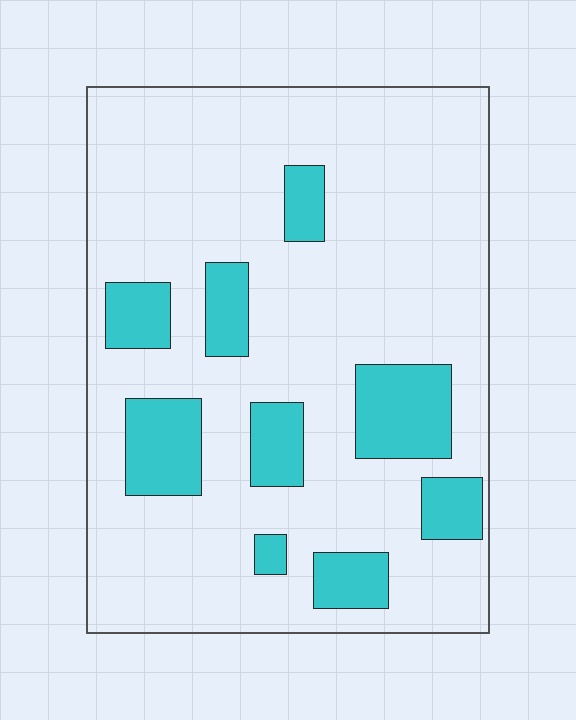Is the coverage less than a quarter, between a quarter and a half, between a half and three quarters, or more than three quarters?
Less than a quarter.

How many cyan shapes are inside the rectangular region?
9.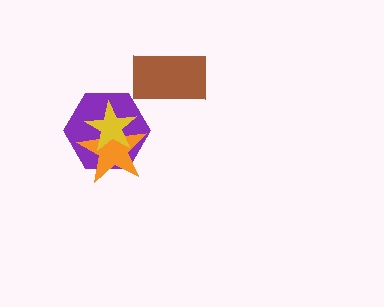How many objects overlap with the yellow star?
2 objects overlap with the yellow star.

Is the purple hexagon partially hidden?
Yes, it is partially covered by another shape.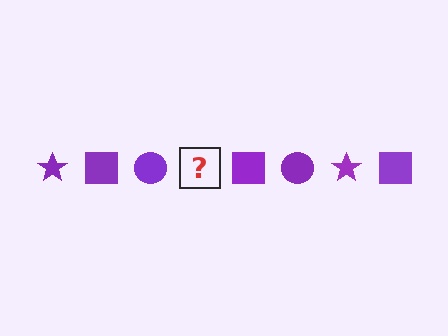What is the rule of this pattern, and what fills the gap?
The rule is that the pattern cycles through star, square, circle shapes in purple. The gap should be filled with a purple star.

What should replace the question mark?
The question mark should be replaced with a purple star.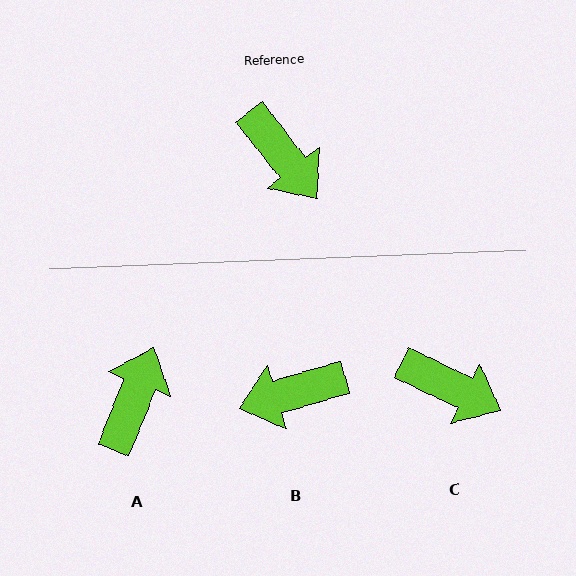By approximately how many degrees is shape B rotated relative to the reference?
Approximately 112 degrees clockwise.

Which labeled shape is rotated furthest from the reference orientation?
A, about 120 degrees away.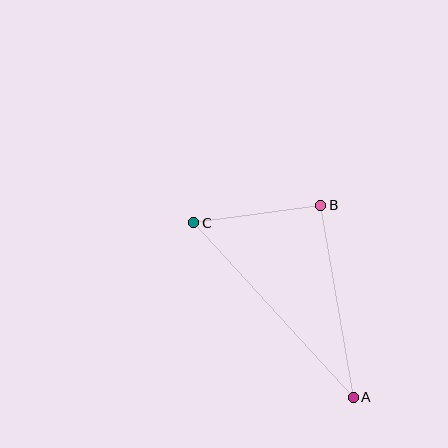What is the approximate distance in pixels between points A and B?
The distance between A and B is approximately 195 pixels.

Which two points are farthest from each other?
Points A and C are farthest from each other.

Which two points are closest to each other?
Points B and C are closest to each other.